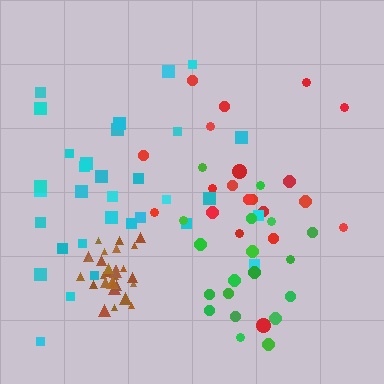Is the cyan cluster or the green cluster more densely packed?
Green.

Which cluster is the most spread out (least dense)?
Cyan.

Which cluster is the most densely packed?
Brown.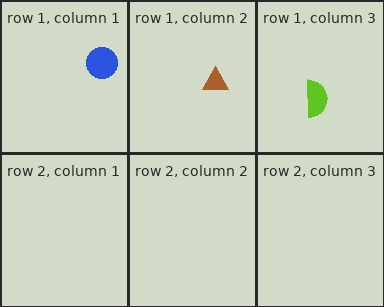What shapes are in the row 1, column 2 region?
The brown triangle.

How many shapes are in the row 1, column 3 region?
1.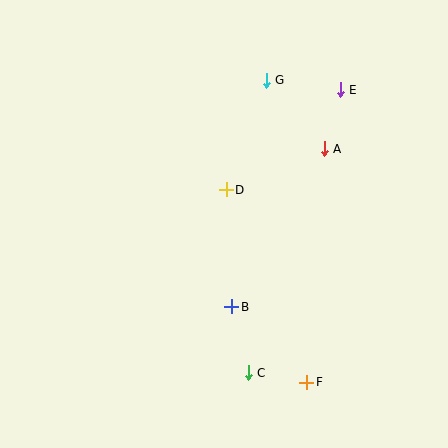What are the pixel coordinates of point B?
Point B is at (232, 307).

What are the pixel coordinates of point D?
Point D is at (226, 190).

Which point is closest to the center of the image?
Point D at (226, 190) is closest to the center.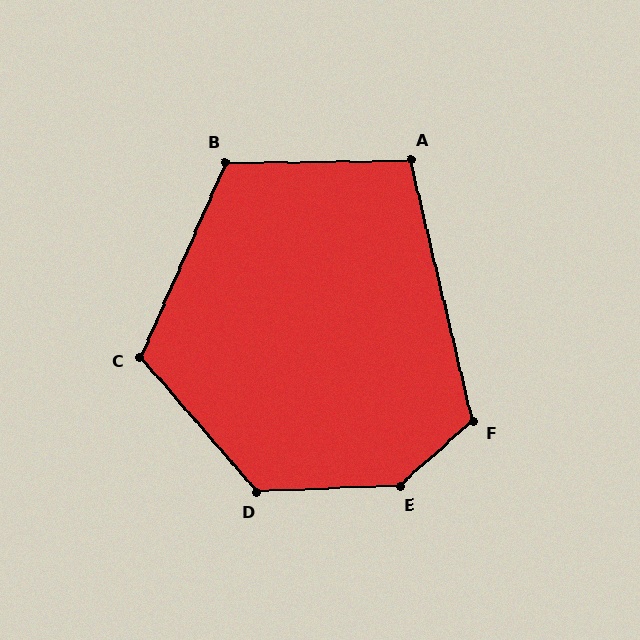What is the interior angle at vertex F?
Approximately 118 degrees (obtuse).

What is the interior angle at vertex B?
Approximately 114 degrees (obtuse).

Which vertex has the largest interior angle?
E, at approximately 142 degrees.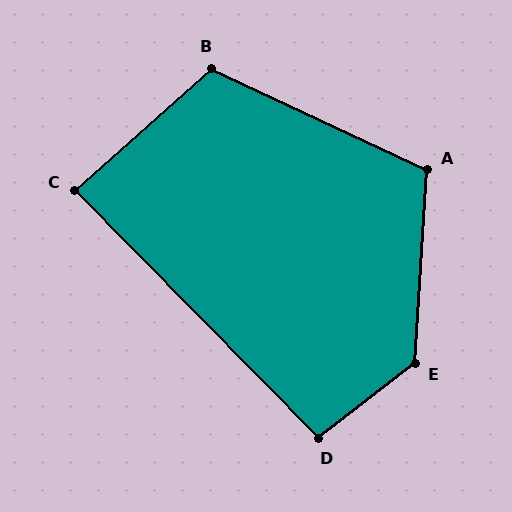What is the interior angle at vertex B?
Approximately 113 degrees (obtuse).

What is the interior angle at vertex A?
Approximately 111 degrees (obtuse).